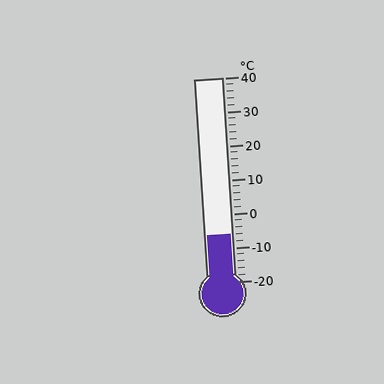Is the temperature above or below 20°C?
The temperature is below 20°C.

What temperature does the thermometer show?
The thermometer shows approximately -6°C.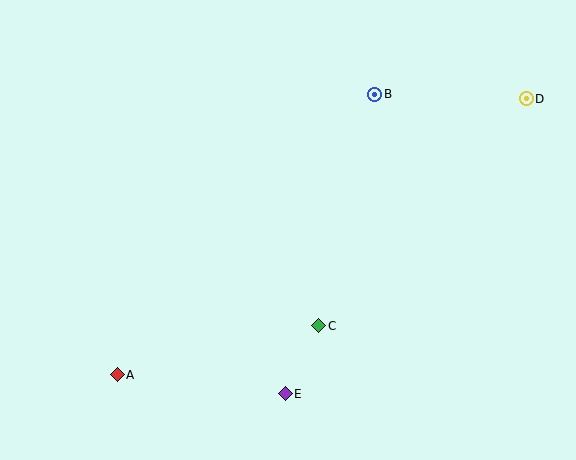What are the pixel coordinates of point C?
Point C is at (319, 326).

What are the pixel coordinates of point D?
Point D is at (526, 99).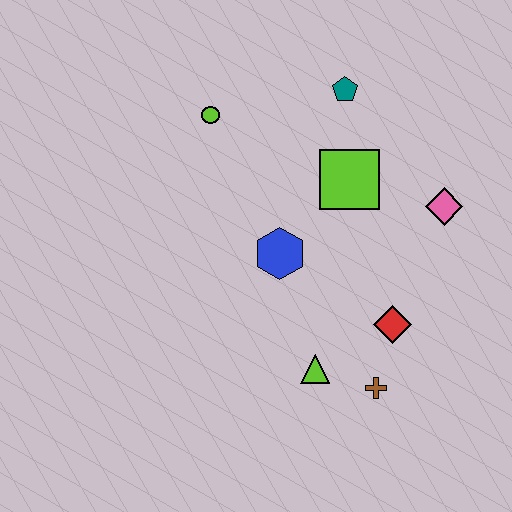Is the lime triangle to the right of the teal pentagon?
No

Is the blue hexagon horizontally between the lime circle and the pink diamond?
Yes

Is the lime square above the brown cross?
Yes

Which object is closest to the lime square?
The teal pentagon is closest to the lime square.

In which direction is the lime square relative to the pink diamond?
The lime square is to the left of the pink diamond.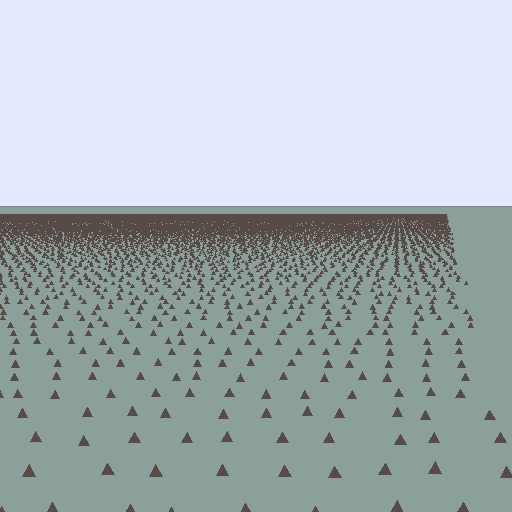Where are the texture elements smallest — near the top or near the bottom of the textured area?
Near the top.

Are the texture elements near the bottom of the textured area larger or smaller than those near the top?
Larger. Near the bottom, elements are closer to the viewer and appear at a bigger on-screen size.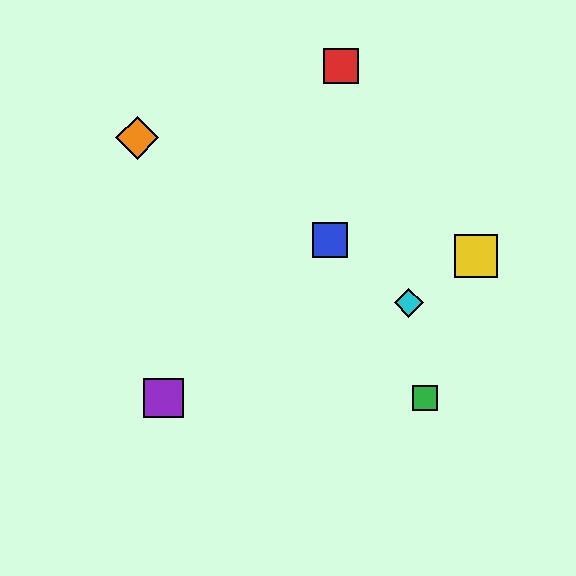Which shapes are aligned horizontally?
The green square, the purple square are aligned horizontally.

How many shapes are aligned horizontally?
2 shapes (the green square, the purple square) are aligned horizontally.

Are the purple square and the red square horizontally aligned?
No, the purple square is at y≈398 and the red square is at y≈66.